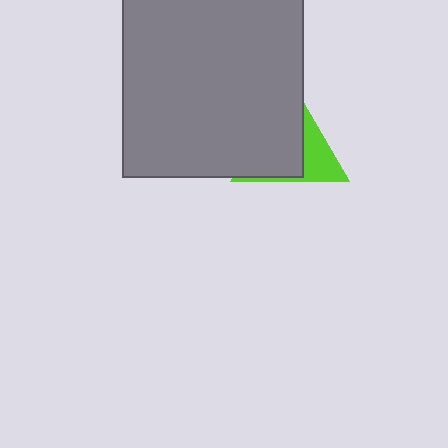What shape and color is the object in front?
The object in front is a gray square.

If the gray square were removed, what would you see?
You would see the complete lime triangle.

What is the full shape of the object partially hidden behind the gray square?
The partially hidden object is a lime triangle.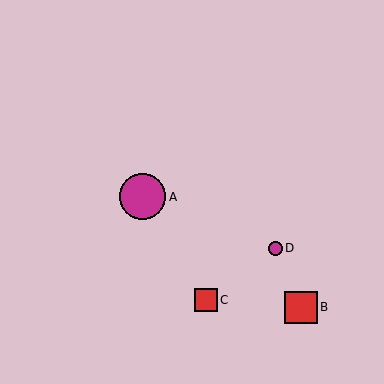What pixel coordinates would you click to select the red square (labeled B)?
Click at (301, 307) to select the red square B.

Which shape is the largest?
The magenta circle (labeled A) is the largest.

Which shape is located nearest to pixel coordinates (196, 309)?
The red square (labeled C) at (206, 300) is nearest to that location.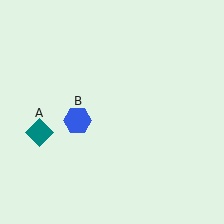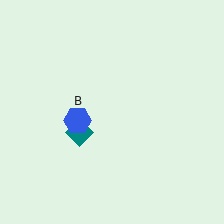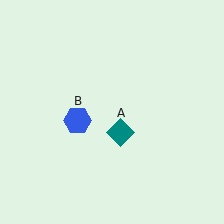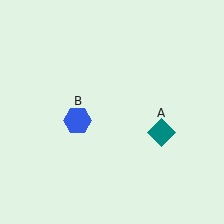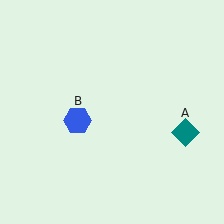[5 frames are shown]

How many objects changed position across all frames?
1 object changed position: teal diamond (object A).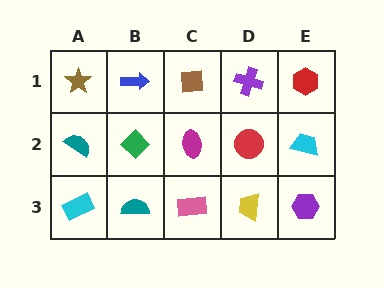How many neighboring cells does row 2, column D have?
4.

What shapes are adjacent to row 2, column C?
A brown square (row 1, column C), a pink rectangle (row 3, column C), a green diamond (row 2, column B), a red circle (row 2, column D).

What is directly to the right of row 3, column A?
A teal semicircle.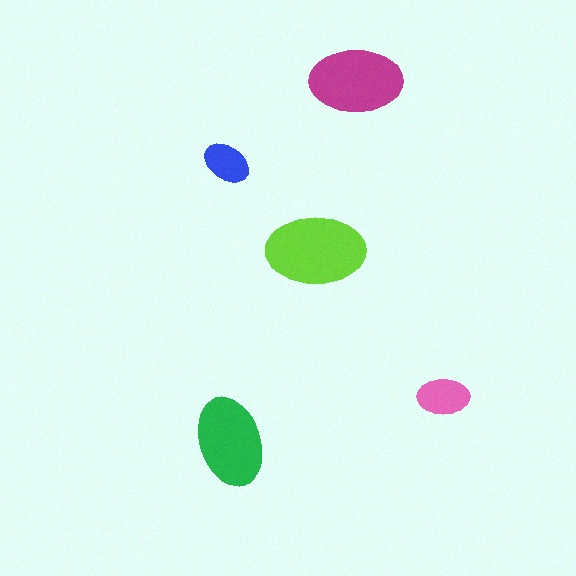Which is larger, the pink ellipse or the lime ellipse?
The lime one.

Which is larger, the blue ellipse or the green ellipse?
The green one.